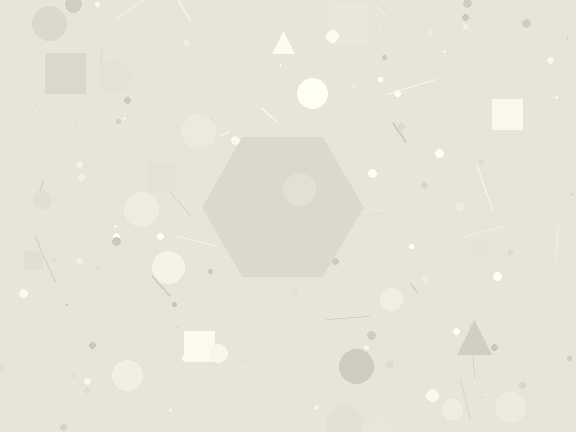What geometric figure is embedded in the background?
A hexagon is embedded in the background.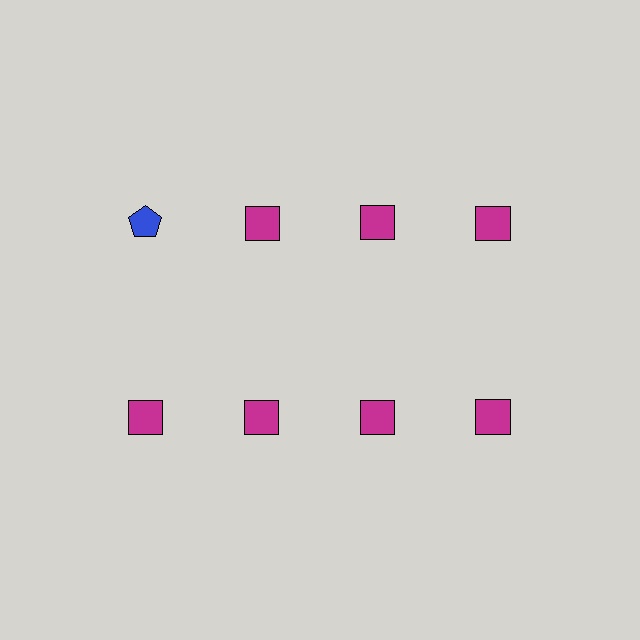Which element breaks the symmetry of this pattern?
The blue pentagon in the top row, leftmost column breaks the symmetry. All other shapes are magenta squares.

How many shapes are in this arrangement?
There are 8 shapes arranged in a grid pattern.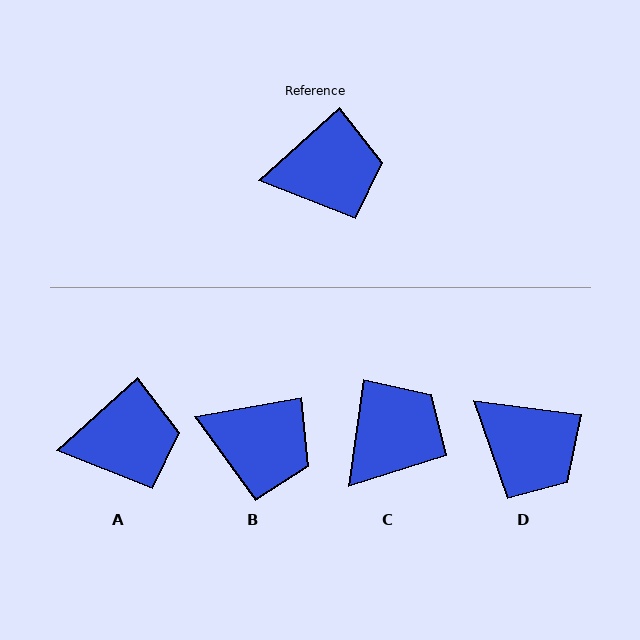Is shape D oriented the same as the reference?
No, it is off by about 50 degrees.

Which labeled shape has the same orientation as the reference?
A.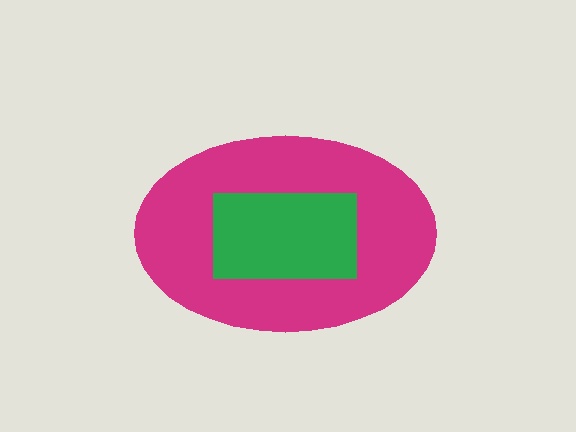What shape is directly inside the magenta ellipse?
The green rectangle.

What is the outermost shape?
The magenta ellipse.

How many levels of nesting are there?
2.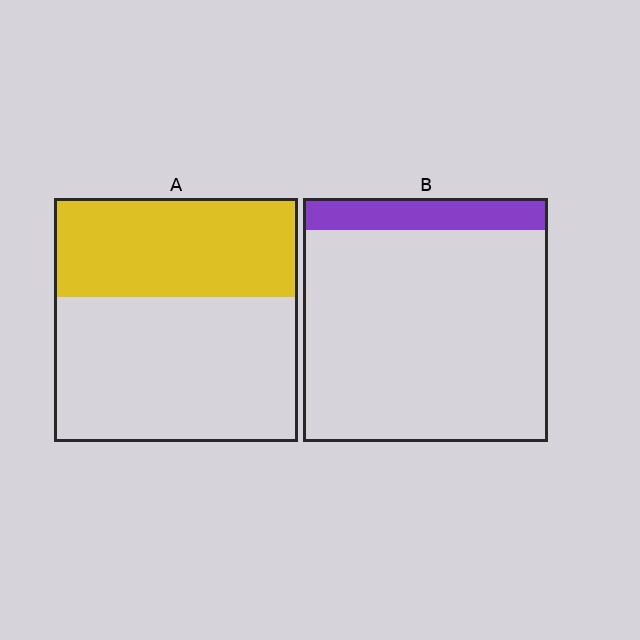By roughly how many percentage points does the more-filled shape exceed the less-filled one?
By roughly 25 percentage points (A over B).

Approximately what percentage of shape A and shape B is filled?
A is approximately 40% and B is approximately 15%.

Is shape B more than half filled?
No.